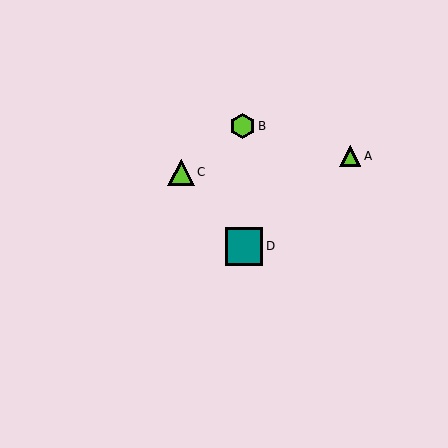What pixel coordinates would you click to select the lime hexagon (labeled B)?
Click at (243, 126) to select the lime hexagon B.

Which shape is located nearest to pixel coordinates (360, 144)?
The lime triangle (labeled A) at (350, 156) is nearest to that location.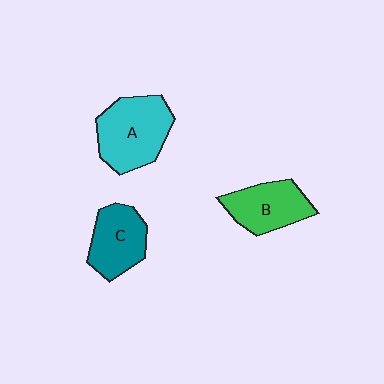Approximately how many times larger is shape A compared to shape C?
Approximately 1.3 times.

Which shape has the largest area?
Shape A (cyan).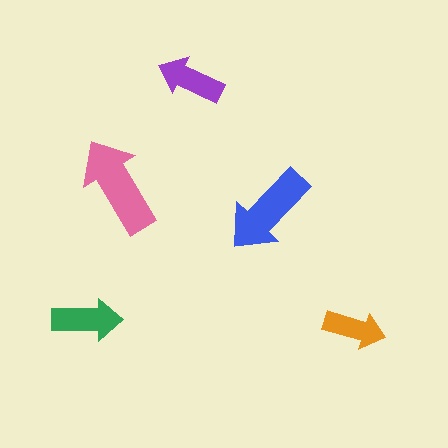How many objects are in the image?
There are 5 objects in the image.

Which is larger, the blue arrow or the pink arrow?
The pink one.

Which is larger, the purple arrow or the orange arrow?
The purple one.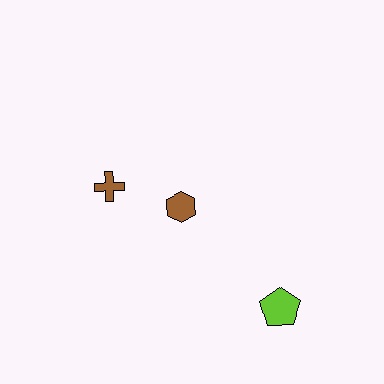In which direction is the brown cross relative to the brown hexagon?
The brown cross is to the left of the brown hexagon.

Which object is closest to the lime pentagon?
The brown hexagon is closest to the lime pentagon.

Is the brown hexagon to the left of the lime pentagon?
Yes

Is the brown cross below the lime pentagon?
No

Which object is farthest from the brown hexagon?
The lime pentagon is farthest from the brown hexagon.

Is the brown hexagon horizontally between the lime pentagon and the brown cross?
Yes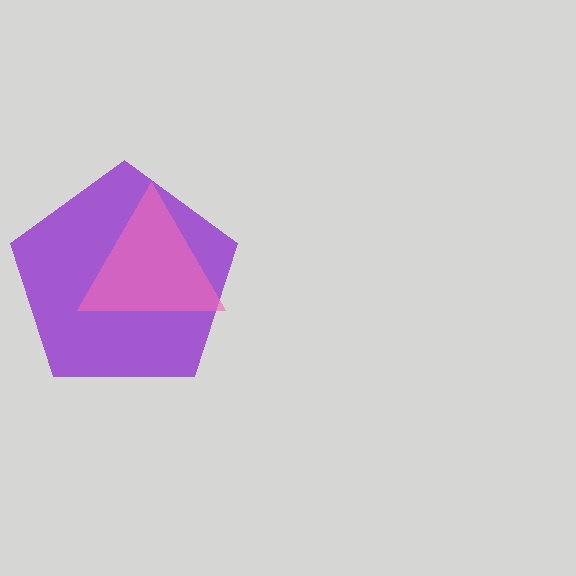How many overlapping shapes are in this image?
There are 2 overlapping shapes in the image.